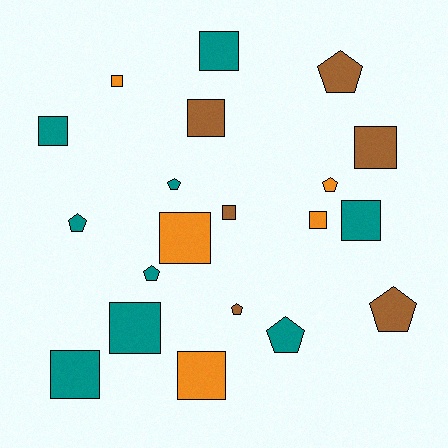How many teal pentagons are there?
There are 4 teal pentagons.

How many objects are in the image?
There are 20 objects.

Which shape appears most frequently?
Square, with 12 objects.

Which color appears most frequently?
Teal, with 9 objects.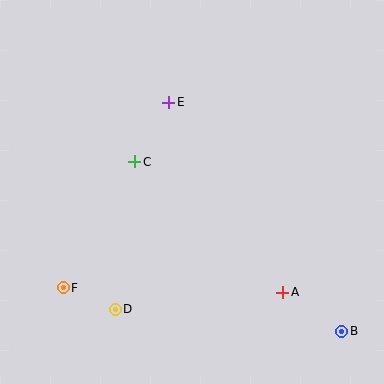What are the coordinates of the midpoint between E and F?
The midpoint between E and F is at (116, 195).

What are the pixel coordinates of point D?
Point D is at (115, 309).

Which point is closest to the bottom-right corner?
Point B is closest to the bottom-right corner.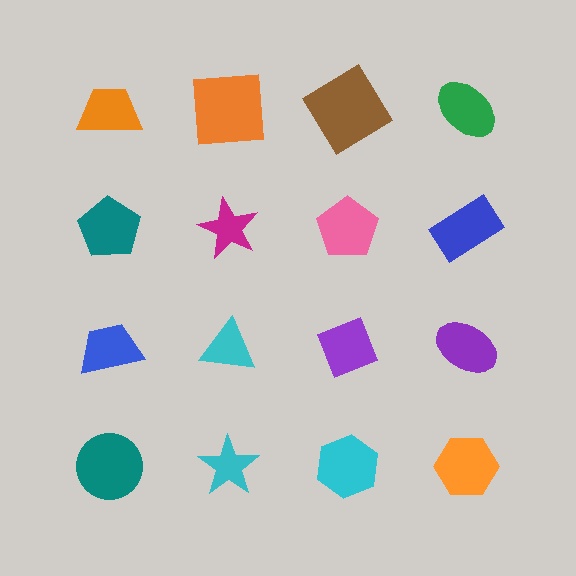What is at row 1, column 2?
An orange square.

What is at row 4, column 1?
A teal circle.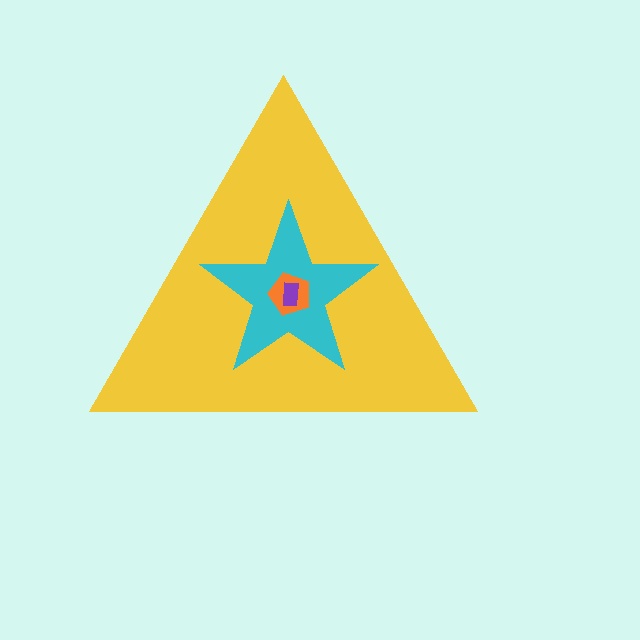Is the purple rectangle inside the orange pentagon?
Yes.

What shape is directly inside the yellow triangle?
The cyan star.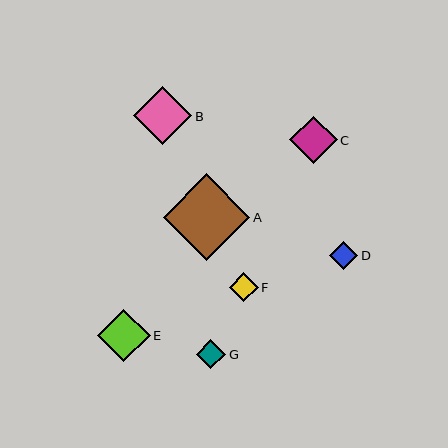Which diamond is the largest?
Diamond A is the largest with a size of approximately 87 pixels.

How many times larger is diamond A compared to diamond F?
Diamond A is approximately 3.0 times the size of diamond F.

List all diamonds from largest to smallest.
From largest to smallest: A, B, E, C, G, F, D.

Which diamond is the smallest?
Diamond D is the smallest with a size of approximately 28 pixels.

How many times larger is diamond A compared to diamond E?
Diamond A is approximately 1.6 times the size of diamond E.